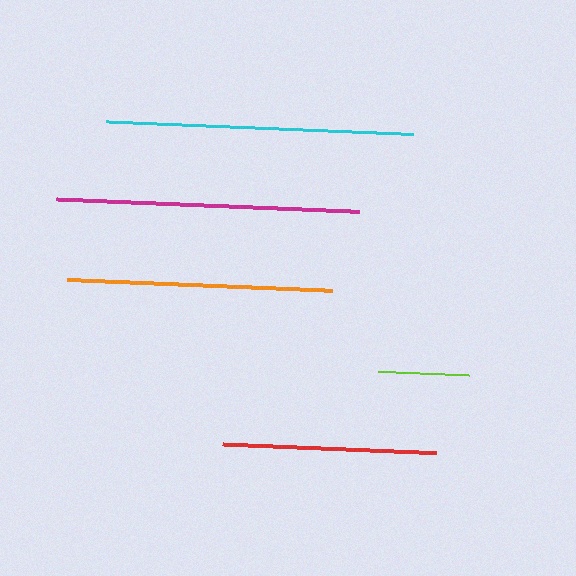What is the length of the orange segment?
The orange segment is approximately 266 pixels long.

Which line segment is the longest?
The cyan line is the longest at approximately 308 pixels.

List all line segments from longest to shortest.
From longest to shortest: cyan, magenta, orange, red, lime.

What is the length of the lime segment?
The lime segment is approximately 91 pixels long.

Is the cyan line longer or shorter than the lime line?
The cyan line is longer than the lime line.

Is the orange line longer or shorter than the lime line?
The orange line is longer than the lime line.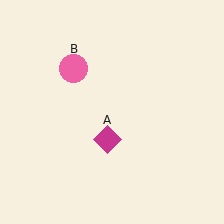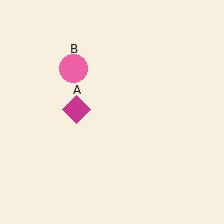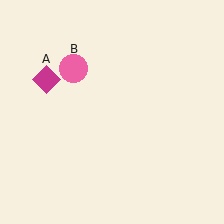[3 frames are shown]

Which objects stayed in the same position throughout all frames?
Pink circle (object B) remained stationary.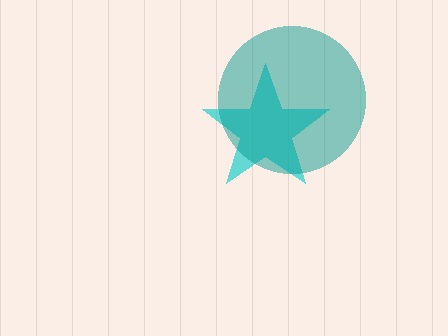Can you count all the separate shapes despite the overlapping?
Yes, there are 2 separate shapes.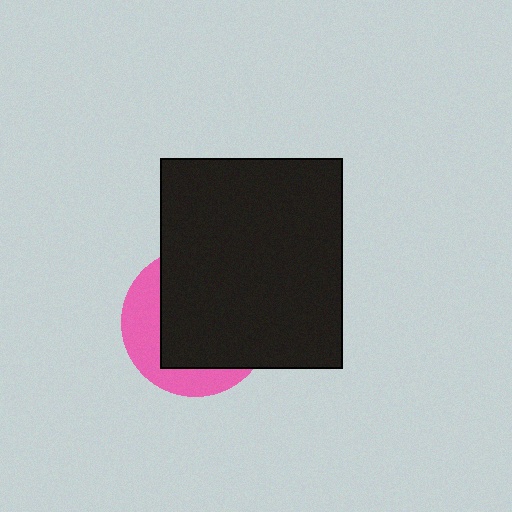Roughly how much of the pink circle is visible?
A small part of it is visible (roughly 32%).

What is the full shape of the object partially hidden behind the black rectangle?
The partially hidden object is a pink circle.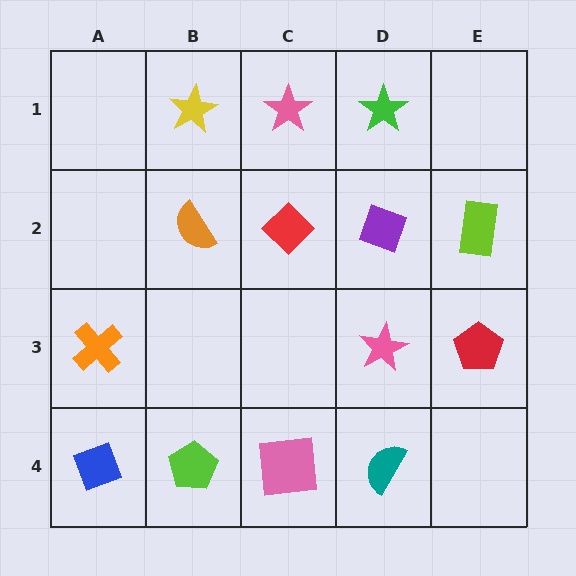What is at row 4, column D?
A teal semicircle.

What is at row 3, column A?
An orange cross.